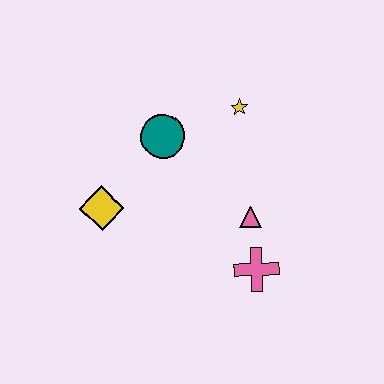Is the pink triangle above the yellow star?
No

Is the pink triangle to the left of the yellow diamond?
No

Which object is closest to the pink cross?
The pink triangle is closest to the pink cross.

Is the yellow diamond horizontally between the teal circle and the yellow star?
No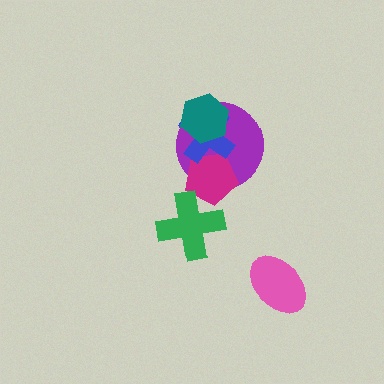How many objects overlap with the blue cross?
3 objects overlap with the blue cross.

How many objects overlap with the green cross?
1 object overlaps with the green cross.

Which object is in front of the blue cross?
The teal hexagon is in front of the blue cross.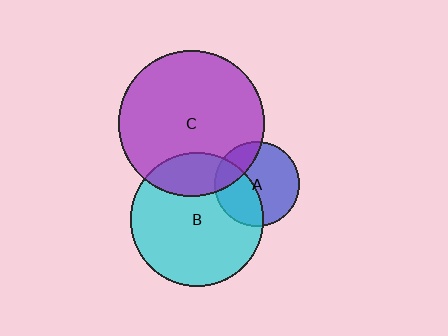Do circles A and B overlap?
Yes.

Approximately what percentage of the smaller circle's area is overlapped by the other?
Approximately 40%.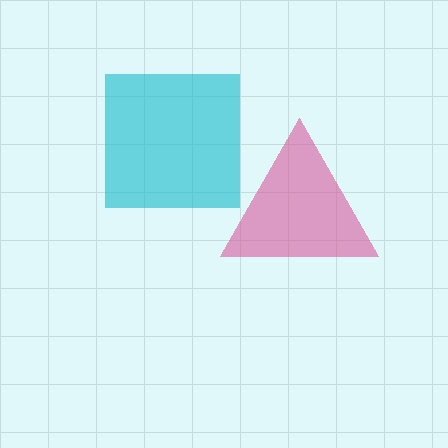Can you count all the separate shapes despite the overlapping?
Yes, there are 2 separate shapes.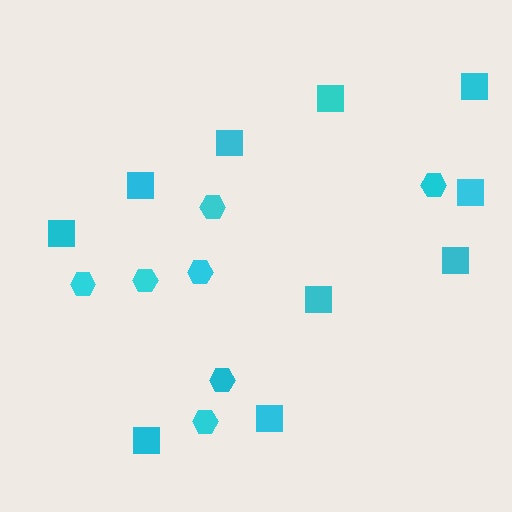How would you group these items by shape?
There are 2 groups: one group of squares (10) and one group of hexagons (7).